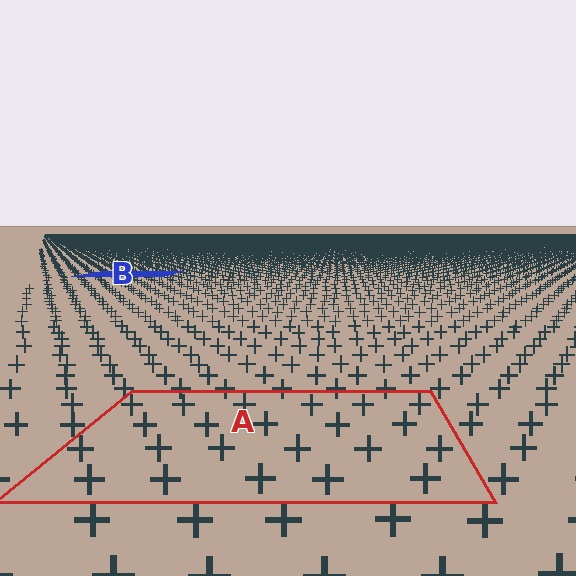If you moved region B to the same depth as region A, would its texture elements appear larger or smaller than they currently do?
They would appear larger. At a closer depth, the same texture elements are projected at a bigger on-screen size.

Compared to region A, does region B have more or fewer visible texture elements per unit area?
Region B has more texture elements per unit area — they are packed more densely because it is farther away.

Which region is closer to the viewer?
Region A is closer. The texture elements there are larger and more spread out.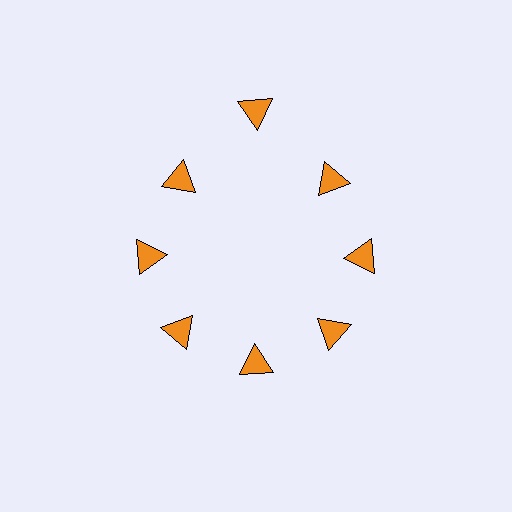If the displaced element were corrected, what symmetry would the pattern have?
It would have 8-fold rotational symmetry — the pattern would map onto itself every 45 degrees.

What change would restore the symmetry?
The symmetry would be restored by moving it inward, back onto the ring so that all 8 triangles sit at equal angles and equal distance from the center.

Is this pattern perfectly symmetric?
No. The 8 orange triangles are arranged in a ring, but one element near the 12 o'clock position is pushed outward from the center, breaking the 8-fold rotational symmetry.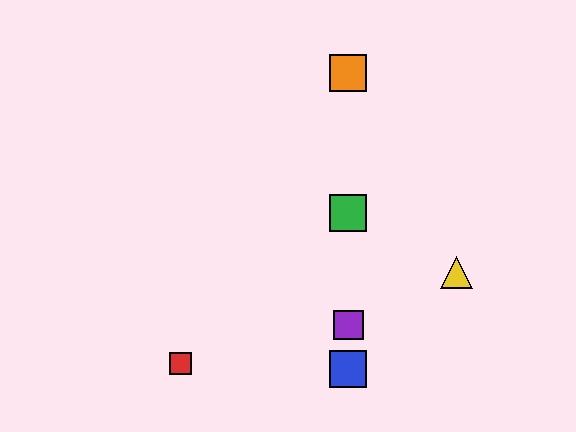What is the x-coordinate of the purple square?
The purple square is at x≈348.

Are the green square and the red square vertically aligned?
No, the green square is at x≈348 and the red square is at x≈181.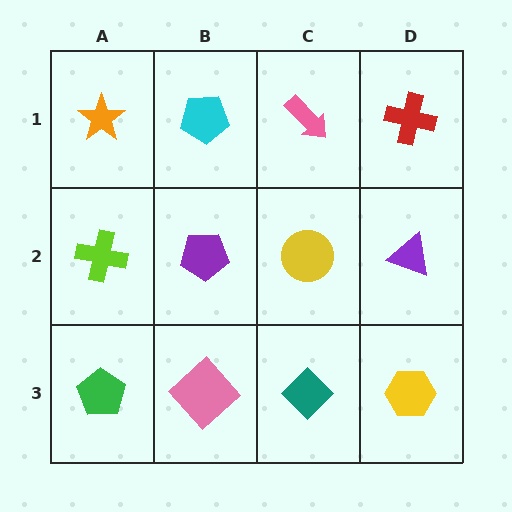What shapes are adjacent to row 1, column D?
A purple triangle (row 2, column D), a pink arrow (row 1, column C).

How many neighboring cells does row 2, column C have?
4.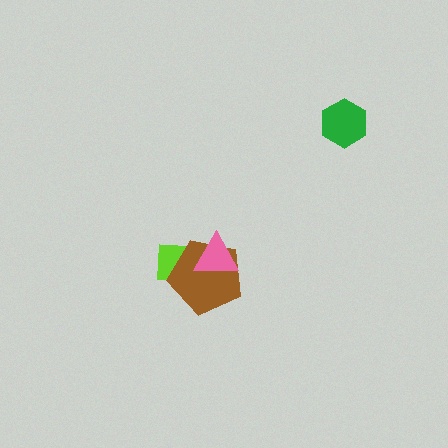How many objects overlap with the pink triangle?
2 objects overlap with the pink triangle.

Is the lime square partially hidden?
Yes, it is partially covered by another shape.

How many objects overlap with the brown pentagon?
2 objects overlap with the brown pentagon.